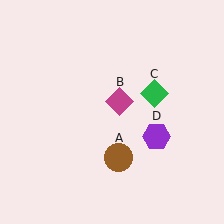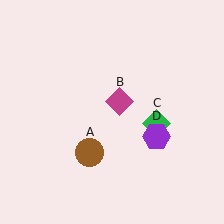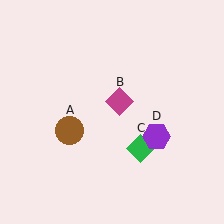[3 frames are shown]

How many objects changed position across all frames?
2 objects changed position: brown circle (object A), green diamond (object C).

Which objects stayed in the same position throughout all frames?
Magenta diamond (object B) and purple hexagon (object D) remained stationary.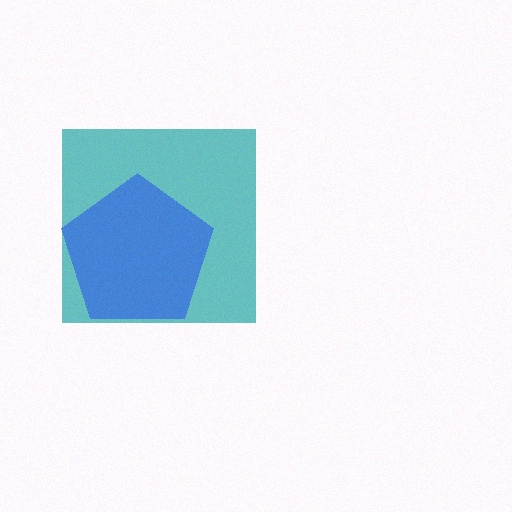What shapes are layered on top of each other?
The layered shapes are: a teal square, a blue pentagon.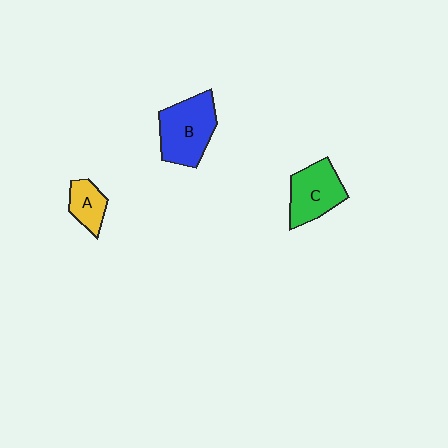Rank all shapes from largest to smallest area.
From largest to smallest: B (blue), C (green), A (yellow).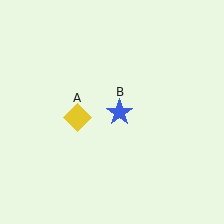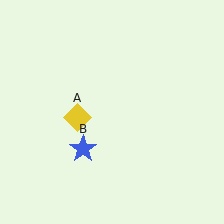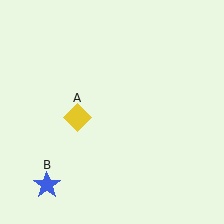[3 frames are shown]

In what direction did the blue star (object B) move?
The blue star (object B) moved down and to the left.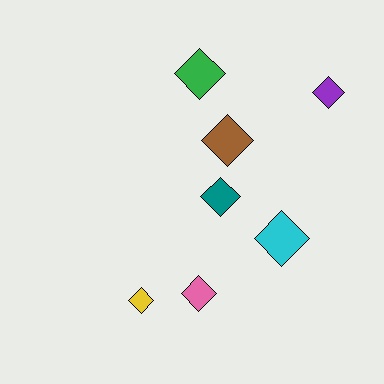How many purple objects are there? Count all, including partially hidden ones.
There is 1 purple object.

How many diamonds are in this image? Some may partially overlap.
There are 7 diamonds.